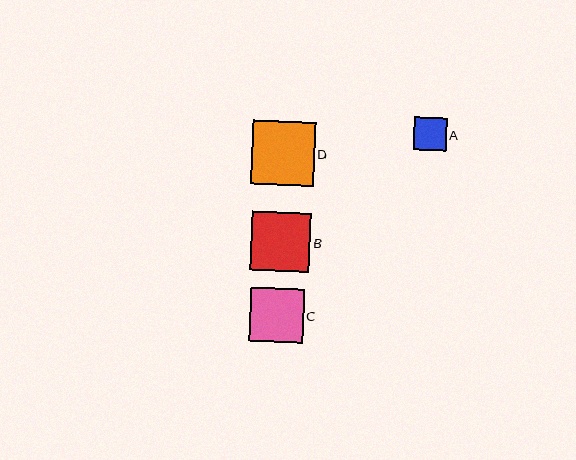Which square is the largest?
Square D is the largest with a size of approximately 63 pixels.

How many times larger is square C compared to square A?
Square C is approximately 1.7 times the size of square A.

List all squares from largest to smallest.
From largest to smallest: D, B, C, A.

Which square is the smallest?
Square A is the smallest with a size of approximately 32 pixels.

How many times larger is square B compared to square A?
Square B is approximately 1.8 times the size of square A.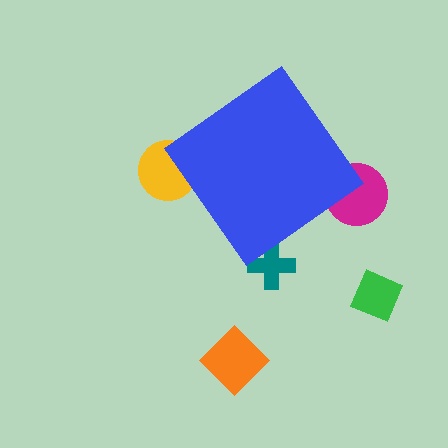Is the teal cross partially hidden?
Yes, the teal cross is partially hidden behind the blue diamond.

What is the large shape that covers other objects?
A blue diamond.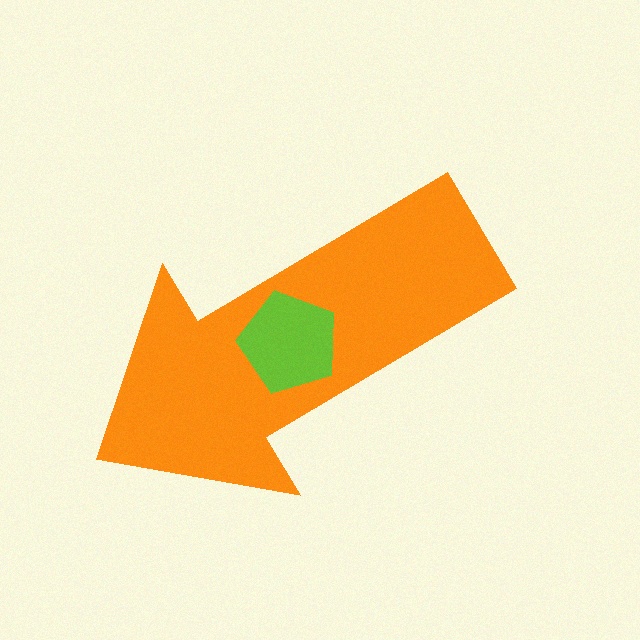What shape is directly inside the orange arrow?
The lime pentagon.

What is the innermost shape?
The lime pentagon.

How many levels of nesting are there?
2.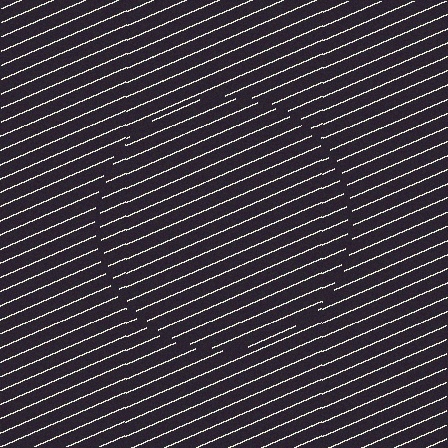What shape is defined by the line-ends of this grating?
An illusory circle. The interior of the shape contains the same grating, shifted by half a period — the contour is defined by the phase discontinuity where line-ends from the inner and outer gratings abut.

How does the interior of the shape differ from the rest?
The interior of the shape contains the same grating, shifted by half a period — the contour is defined by the phase discontinuity where line-ends from the inner and outer gratings abut.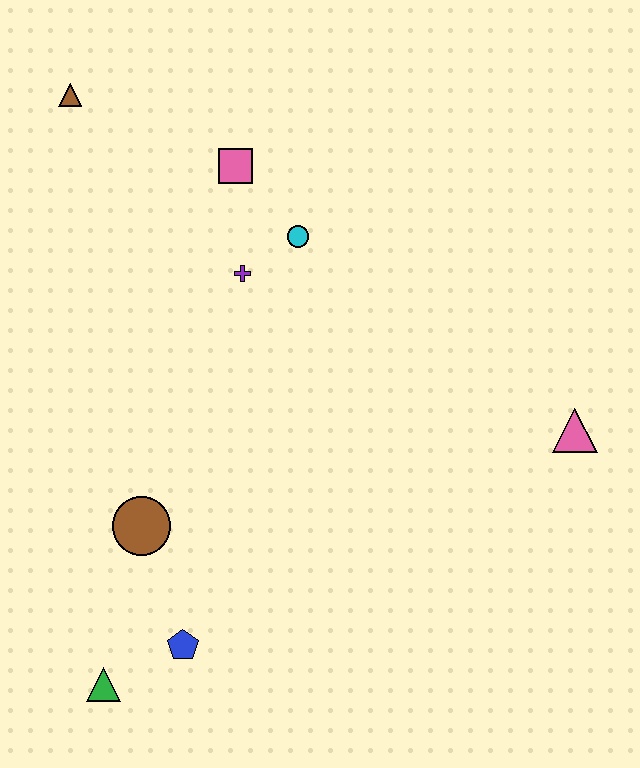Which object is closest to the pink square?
The cyan circle is closest to the pink square.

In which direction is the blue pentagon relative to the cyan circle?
The blue pentagon is below the cyan circle.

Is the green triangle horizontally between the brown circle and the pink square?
No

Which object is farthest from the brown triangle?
The pink triangle is farthest from the brown triangle.